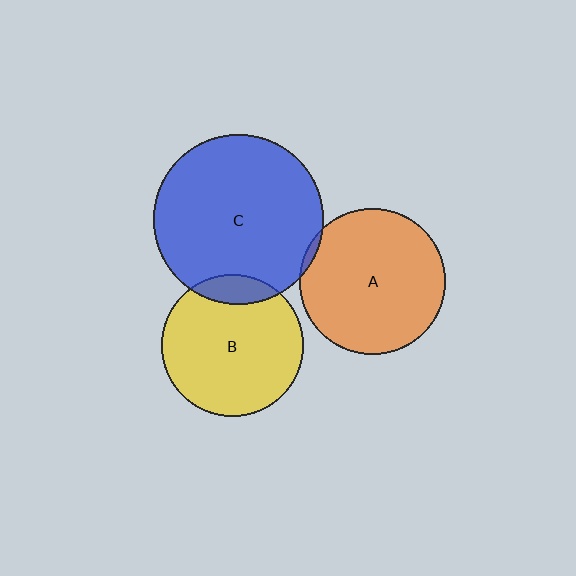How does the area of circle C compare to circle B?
Approximately 1.4 times.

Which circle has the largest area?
Circle C (blue).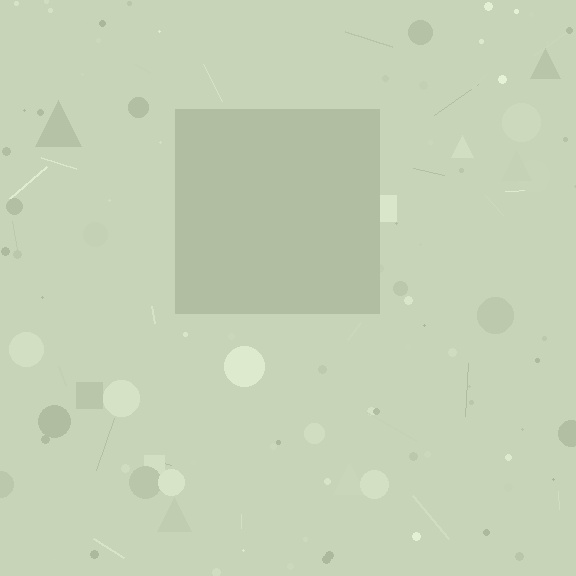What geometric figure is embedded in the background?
A square is embedded in the background.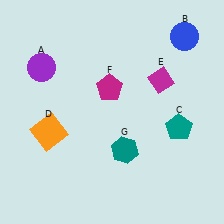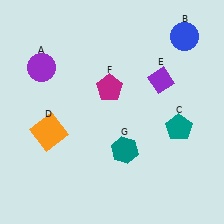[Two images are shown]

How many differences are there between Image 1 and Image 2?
There is 1 difference between the two images.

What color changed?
The diamond (E) changed from magenta in Image 1 to purple in Image 2.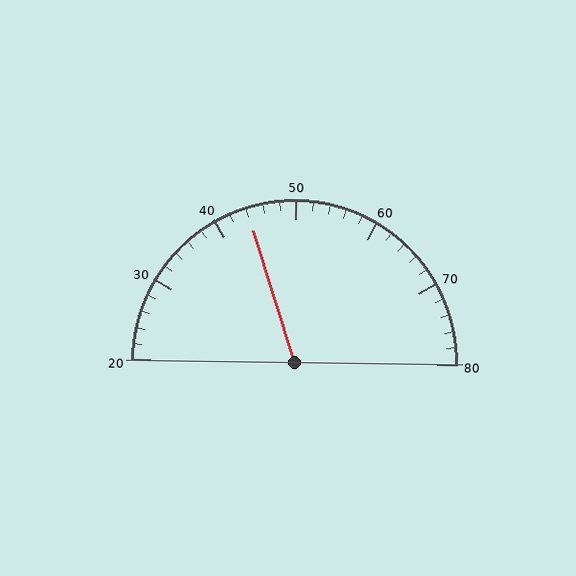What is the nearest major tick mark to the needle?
The nearest major tick mark is 40.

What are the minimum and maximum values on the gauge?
The gauge ranges from 20 to 80.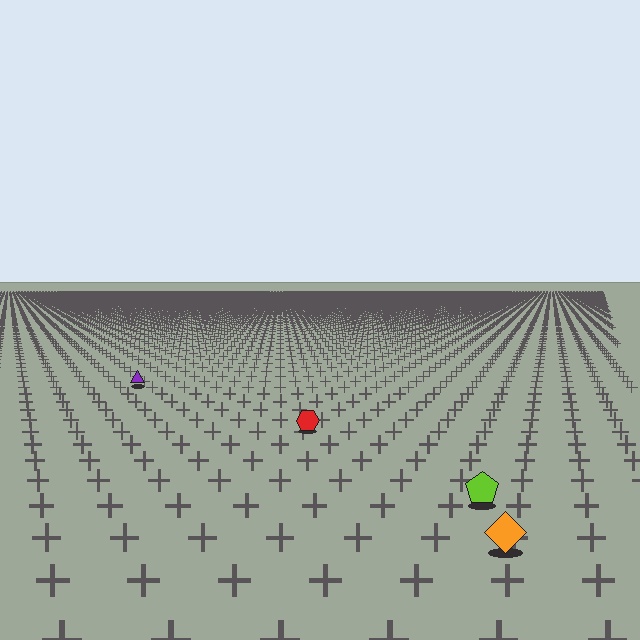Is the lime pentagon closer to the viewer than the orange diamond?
No. The orange diamond is closer — you can tell from the texture gradient: the ground texture is coarser near it.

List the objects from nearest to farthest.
From nearest to farthest: the orange diamond, the lime pentagon, the red hexagon, the purple triangle.